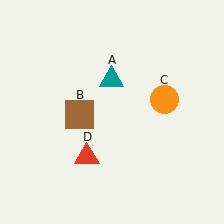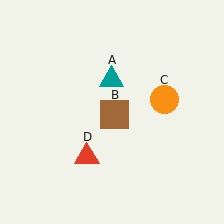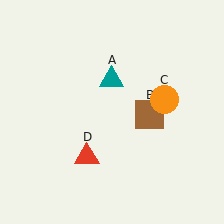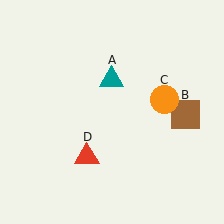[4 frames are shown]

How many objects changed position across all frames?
1 object changed position: brown square (object B).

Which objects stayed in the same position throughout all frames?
Teal triangle (object A) and orange circle (object C) and red triangle (object D) remained stationary.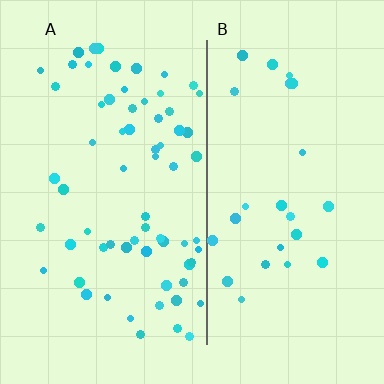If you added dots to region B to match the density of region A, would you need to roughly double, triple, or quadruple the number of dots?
Approximately triple.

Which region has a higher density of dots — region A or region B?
A (the left).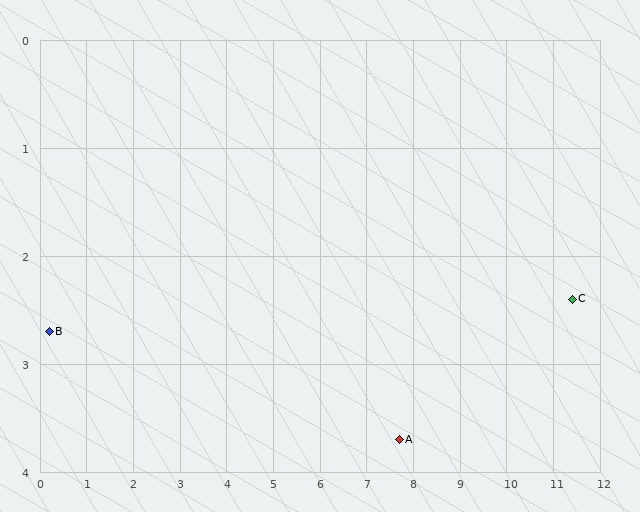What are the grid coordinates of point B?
Point B is at approximately (0.2, 2.7).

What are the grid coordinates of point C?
Point C is at approximately (11.4, 2.4).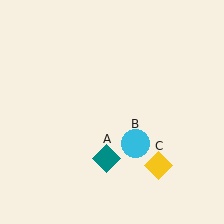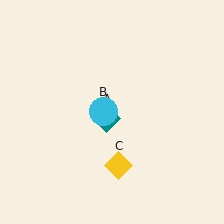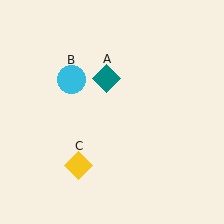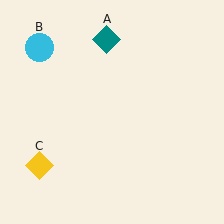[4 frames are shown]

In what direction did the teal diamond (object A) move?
The teal diamond (object A) moved up.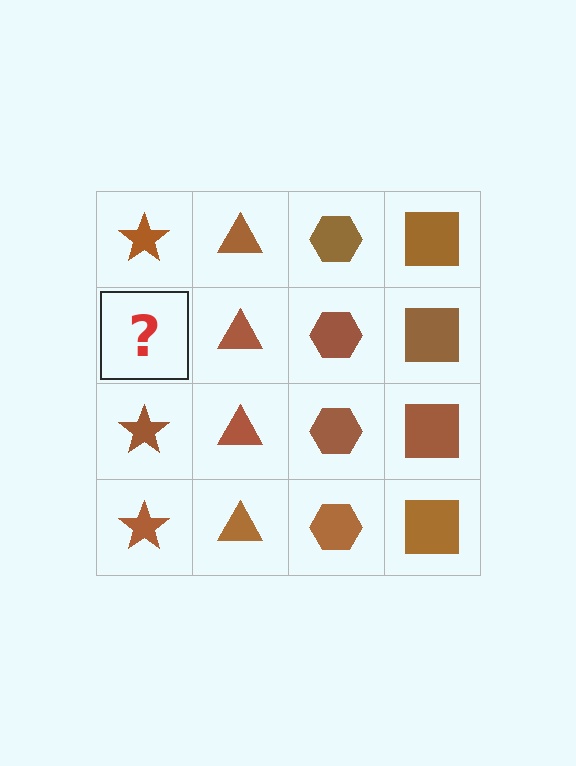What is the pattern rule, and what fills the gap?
The rule is that each column has a consistent shape. The gap should be filled with a brown star.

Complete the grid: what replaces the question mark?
The question mark should be replaced with a brown star.